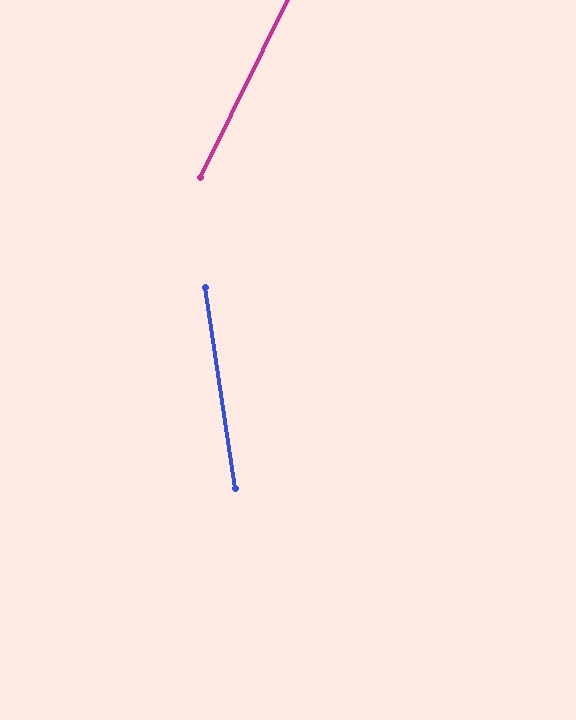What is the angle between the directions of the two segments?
Approximately 35 degrees.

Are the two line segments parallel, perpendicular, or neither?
Neither parallel nor perpendicular — they differ by about 35°.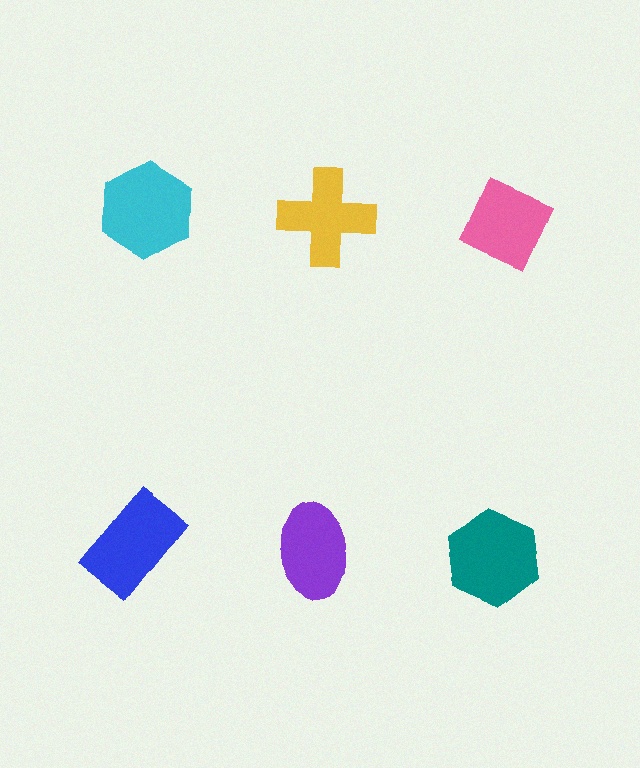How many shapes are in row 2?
3 shapes.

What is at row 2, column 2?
A purple ellipse.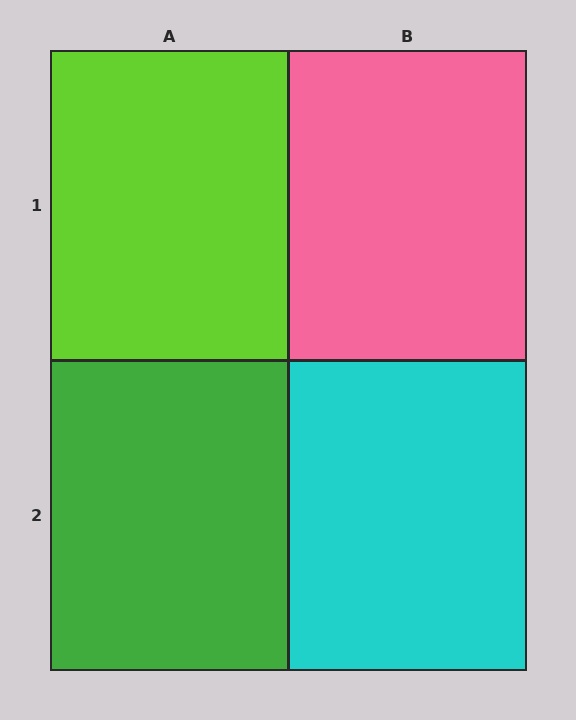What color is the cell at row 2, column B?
Cyan.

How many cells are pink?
1 cell is pink.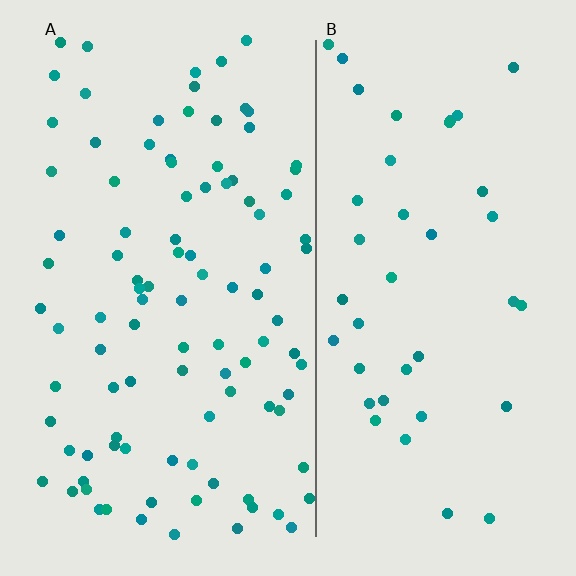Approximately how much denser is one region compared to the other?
Approximately 2.4× — region A over region B.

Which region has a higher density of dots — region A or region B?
A (the left).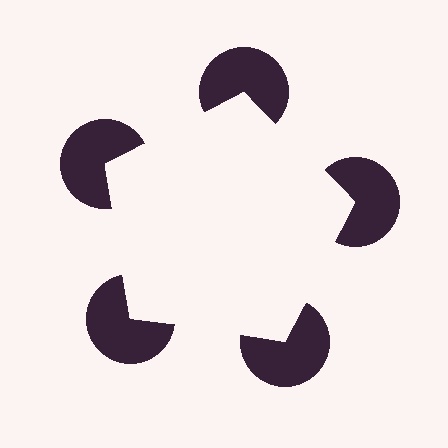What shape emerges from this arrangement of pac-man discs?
An illusory pentagon — its edges are inferred from the aligned wedge cuts in the pac-man discs, not physically drawn.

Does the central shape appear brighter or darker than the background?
It typically appears slightly brighter than the background, even though no actual brightness change is drawn.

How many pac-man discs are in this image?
There are 5 — one at each vertex of the illusory pentagon.